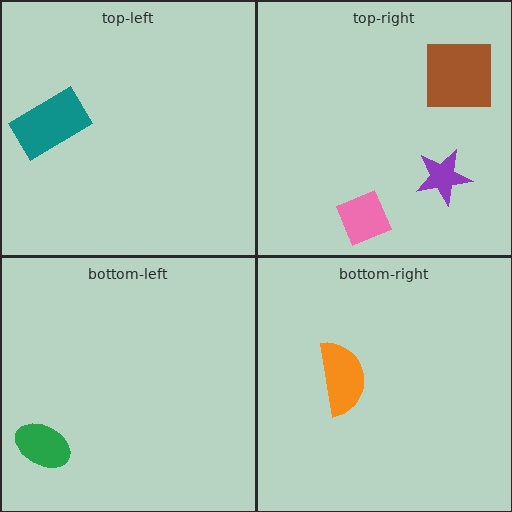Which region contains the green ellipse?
The bottom-left region.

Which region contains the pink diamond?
The top-right region.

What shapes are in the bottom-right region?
The orange semicircle.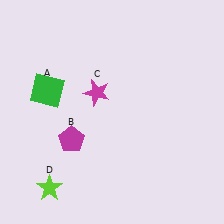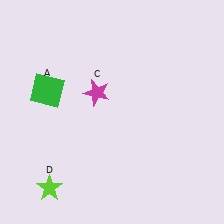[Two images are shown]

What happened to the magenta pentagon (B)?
The magenta pentagon (B) was removed in Image 2. It was in the bottom-left area of Image 1.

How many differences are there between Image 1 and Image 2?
There is 1 difference between the two images.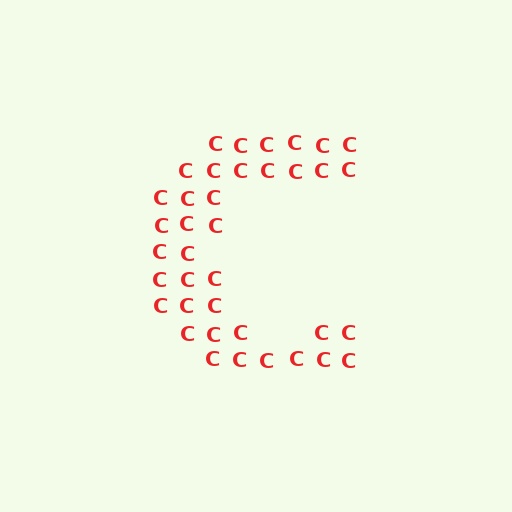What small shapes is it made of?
It is made of small letter C's.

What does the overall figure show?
The overall figure shows the letter C.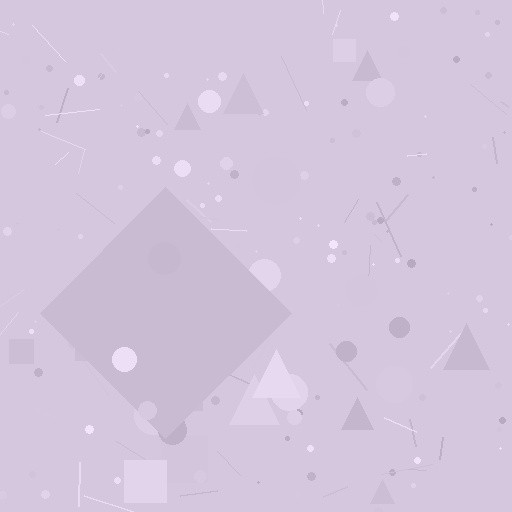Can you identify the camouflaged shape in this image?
The camouflaged shape is a diamond.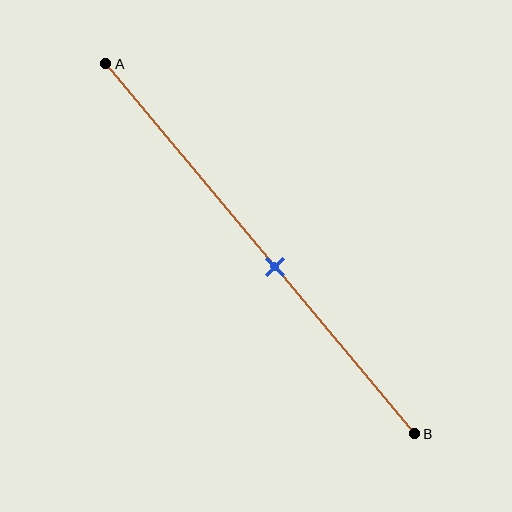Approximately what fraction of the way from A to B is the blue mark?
The blue mark is approximately 55% of the way from A to B.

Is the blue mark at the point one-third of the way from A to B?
No, the mark is at about 55% from A, not at the 33% one-third point.